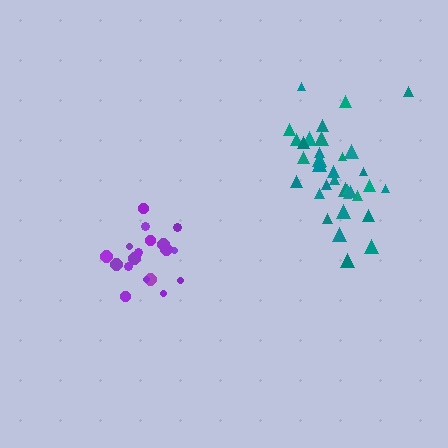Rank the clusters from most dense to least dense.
purple, teal.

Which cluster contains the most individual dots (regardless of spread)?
Teal (35).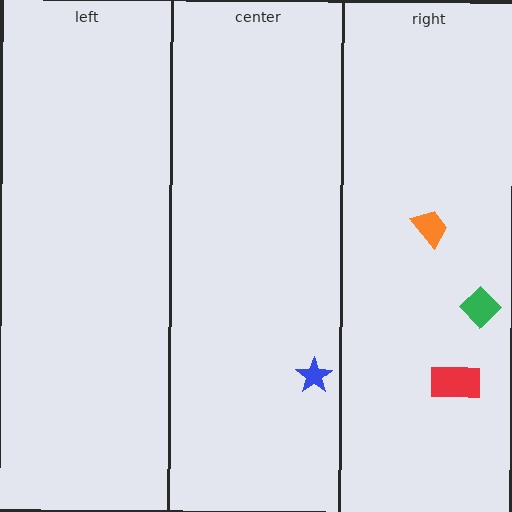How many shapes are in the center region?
1.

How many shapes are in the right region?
3.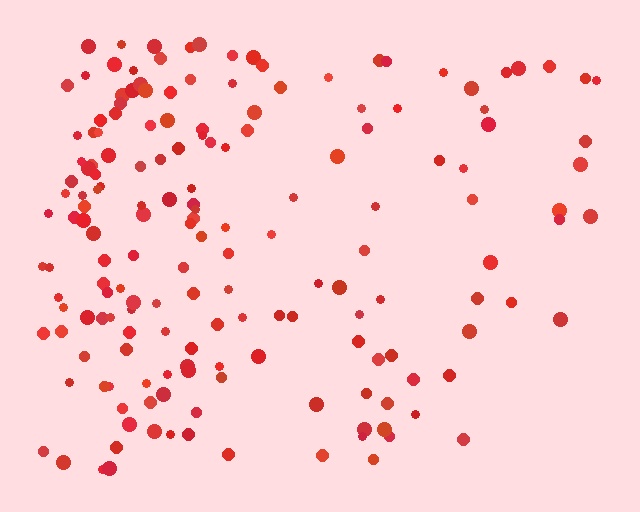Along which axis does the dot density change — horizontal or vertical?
Horizontal.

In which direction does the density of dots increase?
From right to left, with the left side densest.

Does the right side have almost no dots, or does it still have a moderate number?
Still a moderate number, just noticeably fewer than the left.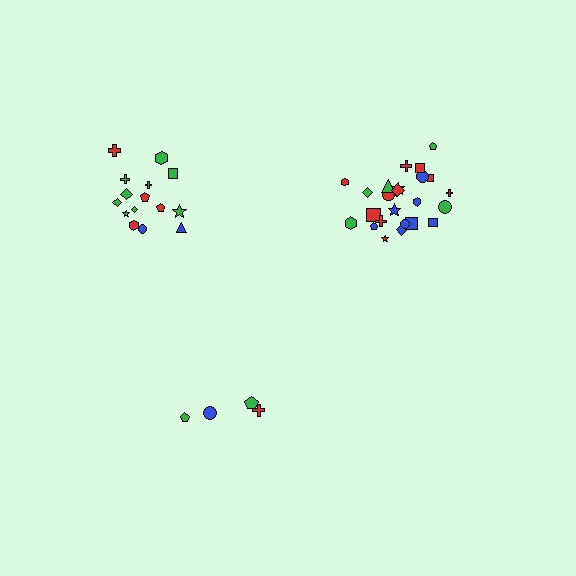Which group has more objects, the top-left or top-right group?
The top-right group.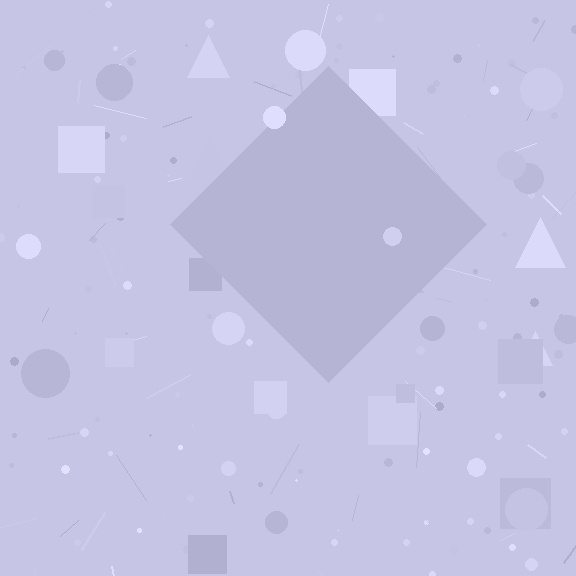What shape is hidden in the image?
A diamond is hidden in the image.